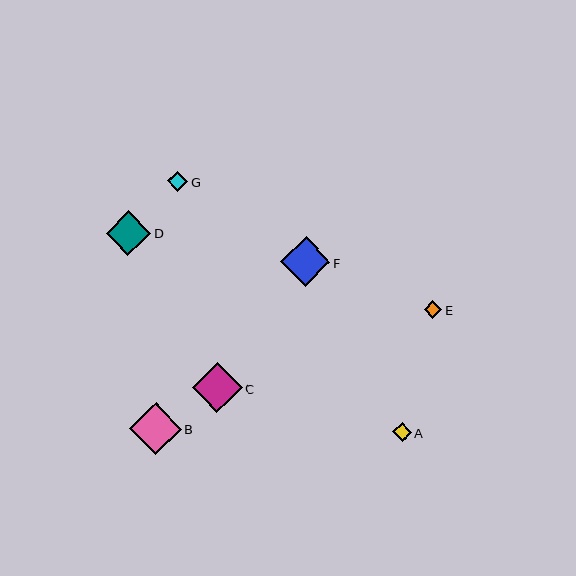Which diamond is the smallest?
Diamond E is the smallest with a size of approximately 18 pixels.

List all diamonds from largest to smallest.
From largest to smallest: B, C, F, D, G, A, E.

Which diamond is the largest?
Diamond B is the largest with a size of approximately 52 pixels.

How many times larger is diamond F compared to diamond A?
Diamond F is approximately 2.7 times the size of diamond A.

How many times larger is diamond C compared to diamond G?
Diamond C is approximately 2.5 times the size of diamond G.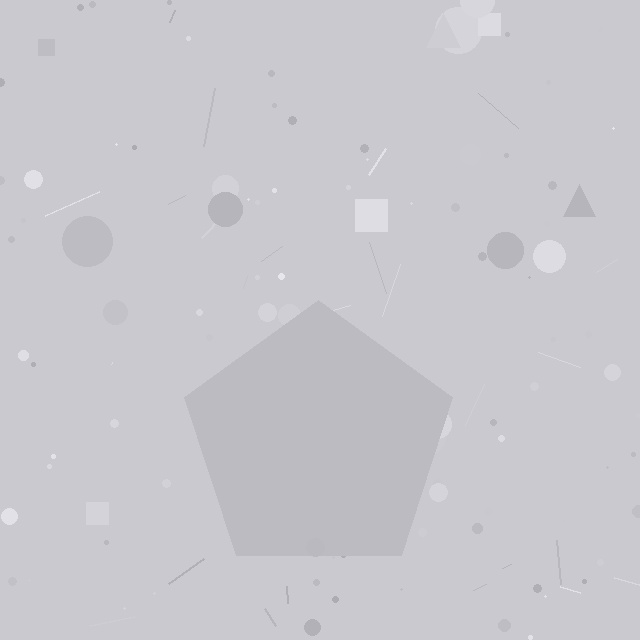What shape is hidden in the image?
A pentagon is hidden in the image.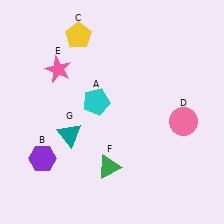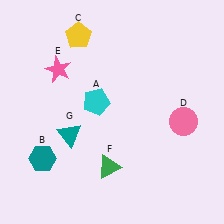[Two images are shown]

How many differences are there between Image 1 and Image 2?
There is 1 difference between the two images.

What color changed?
The hexagon (B) changed from purple in Image 1 to teal in Image 2.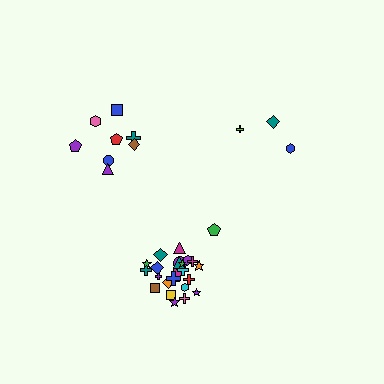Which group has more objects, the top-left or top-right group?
The top-left group.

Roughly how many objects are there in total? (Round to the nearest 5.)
Roughly 35 objects in total.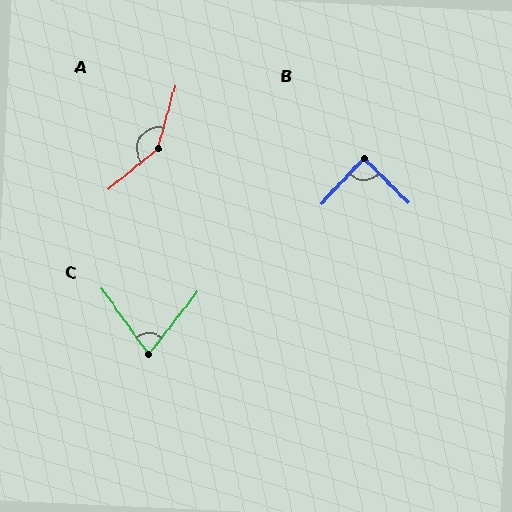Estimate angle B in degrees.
Approximately 88 degrees.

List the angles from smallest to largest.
C (73°), B (88°), A (145°).